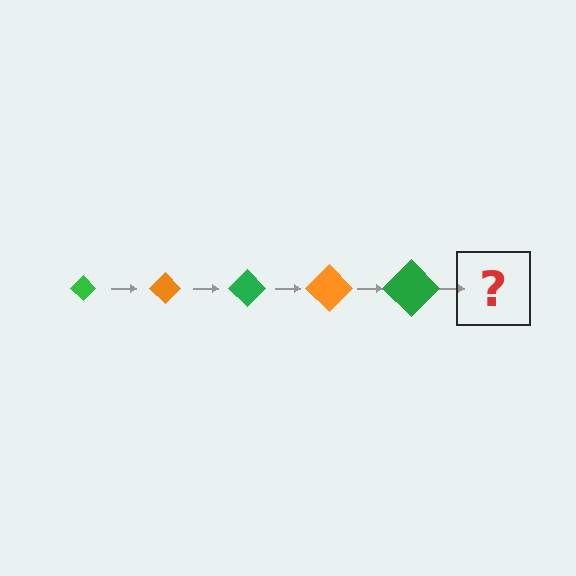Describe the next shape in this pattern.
It should be an orange diamond, larger than the previous one.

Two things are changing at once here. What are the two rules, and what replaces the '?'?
The two rules are that the diamond grows larger each step and the color cycles through green and orange. The '?' should be an orange diamond, larger than the previous one.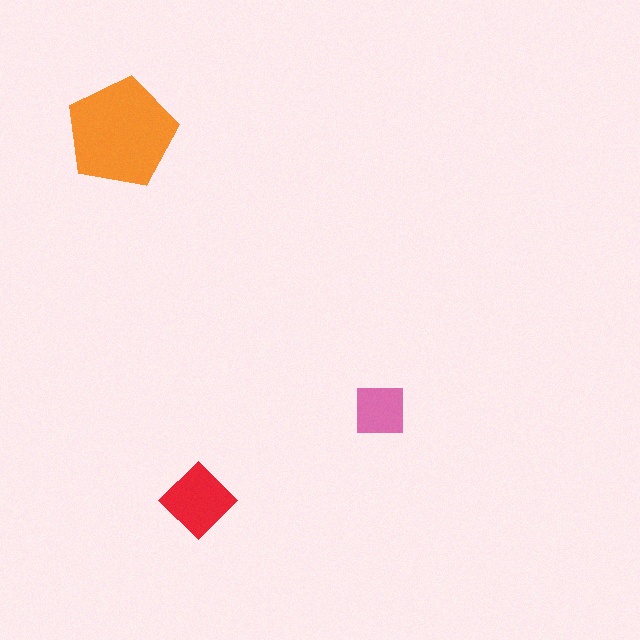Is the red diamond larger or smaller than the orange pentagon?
Smaller.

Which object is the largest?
The orange pentagon.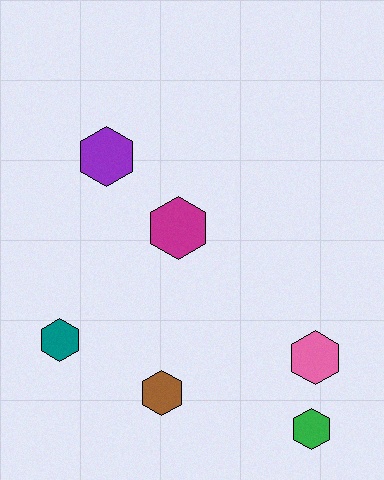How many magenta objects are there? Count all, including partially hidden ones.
There is 1 magenta object.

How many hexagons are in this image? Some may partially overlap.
There are 6 hexagons.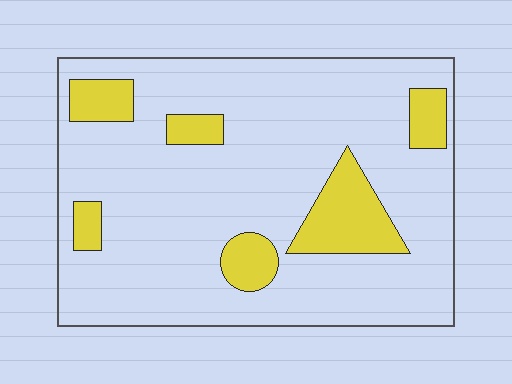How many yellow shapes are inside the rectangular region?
6.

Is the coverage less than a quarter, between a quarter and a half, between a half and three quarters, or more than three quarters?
Less than a quarter.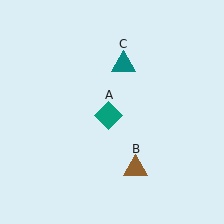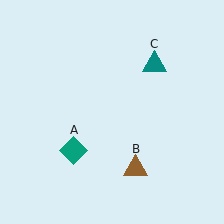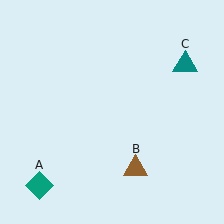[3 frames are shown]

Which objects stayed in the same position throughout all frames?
Brown triangle (object B) remained stationary.